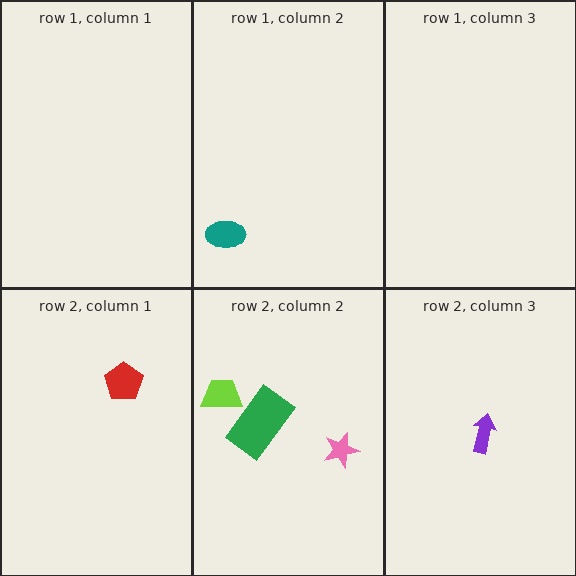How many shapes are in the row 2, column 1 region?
1.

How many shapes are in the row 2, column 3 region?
1.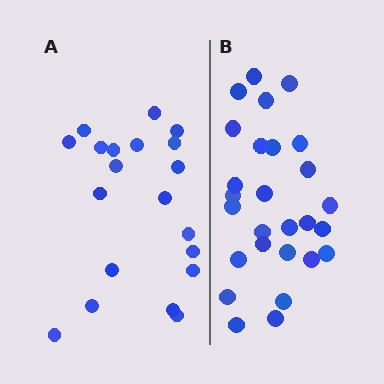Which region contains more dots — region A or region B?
Region B (the right region) has more dots.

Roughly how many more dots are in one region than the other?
Region B has roughly 8 or so more dots than region A.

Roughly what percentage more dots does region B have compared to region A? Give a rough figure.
About 35% more.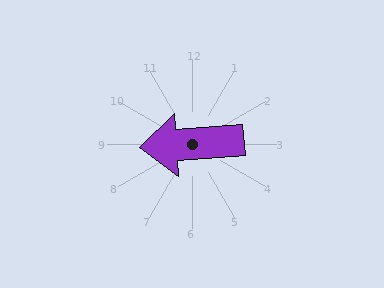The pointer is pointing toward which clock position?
Roughly 9 o'clock.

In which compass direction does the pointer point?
West.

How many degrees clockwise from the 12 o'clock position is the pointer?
Approximately 266 degrees.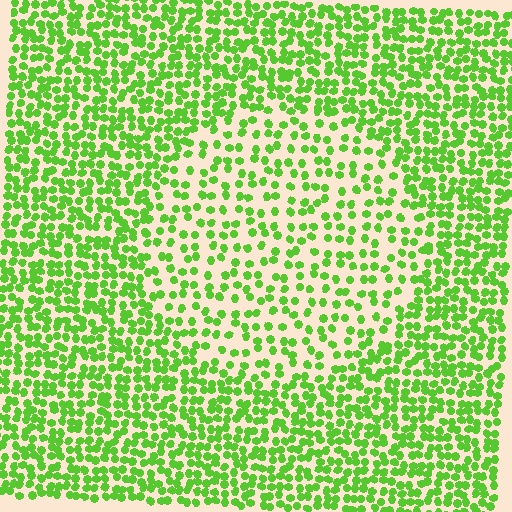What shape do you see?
I see a circle.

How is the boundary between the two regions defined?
The boundary is defined by a change in element density (approximately 1.9x ratio). All elements are the same color, size, and shape.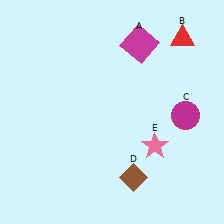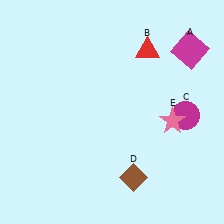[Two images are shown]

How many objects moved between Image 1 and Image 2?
3 objects moved between the two images.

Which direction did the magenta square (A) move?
The magenta square (A) moved right.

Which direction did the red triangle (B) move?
The red triangle (B) moved left.